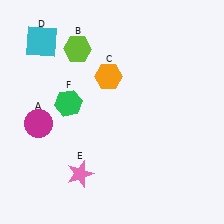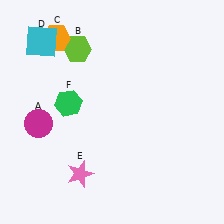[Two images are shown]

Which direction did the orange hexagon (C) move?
The orange hexagon (C) moved left.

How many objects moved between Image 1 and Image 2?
1 object moved between the two images.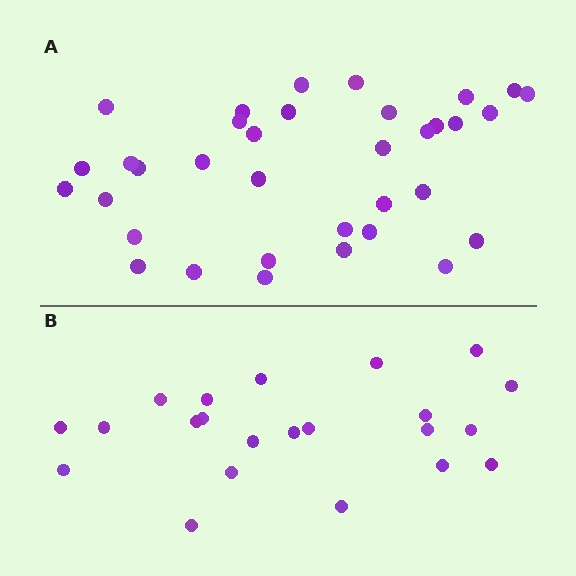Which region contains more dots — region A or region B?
Region A (the top region) has more dots.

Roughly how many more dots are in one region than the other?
Region A has approximately 15 more dots than region B.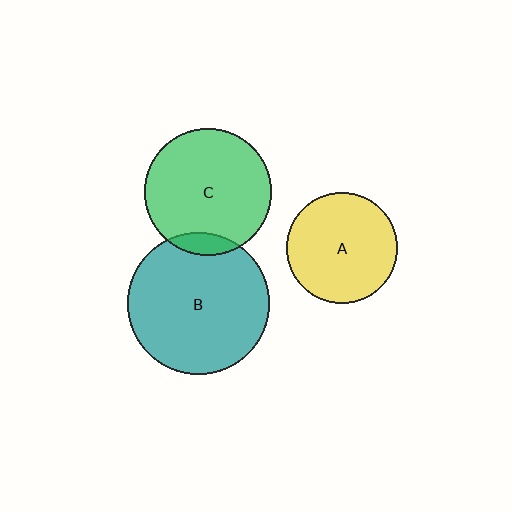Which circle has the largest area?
Circle B (teal).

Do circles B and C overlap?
Yes.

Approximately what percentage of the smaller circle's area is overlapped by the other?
Approximately 10%.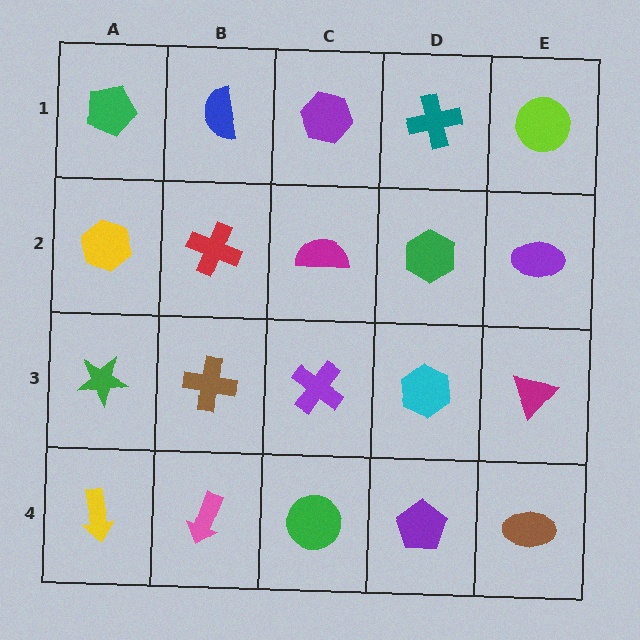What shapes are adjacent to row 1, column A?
A yellow hexagon (row 2, column A), a blue semicircle (row 1, column B).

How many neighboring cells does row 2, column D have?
4.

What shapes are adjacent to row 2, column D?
A teal cross (row 1, column D), a cyan hexagon (row 3, column D), a magenta semicircle (row 2, column C), a purple ellipse (row 2, column E).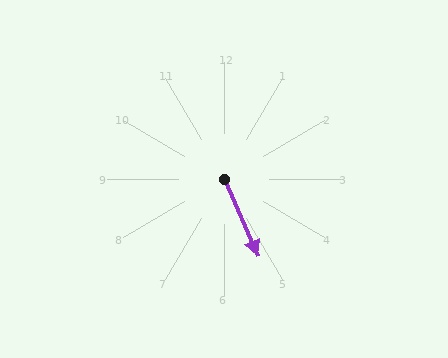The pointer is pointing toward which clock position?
Roughly 5 o'clock.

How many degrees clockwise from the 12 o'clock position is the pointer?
Approximately 156 degrees.